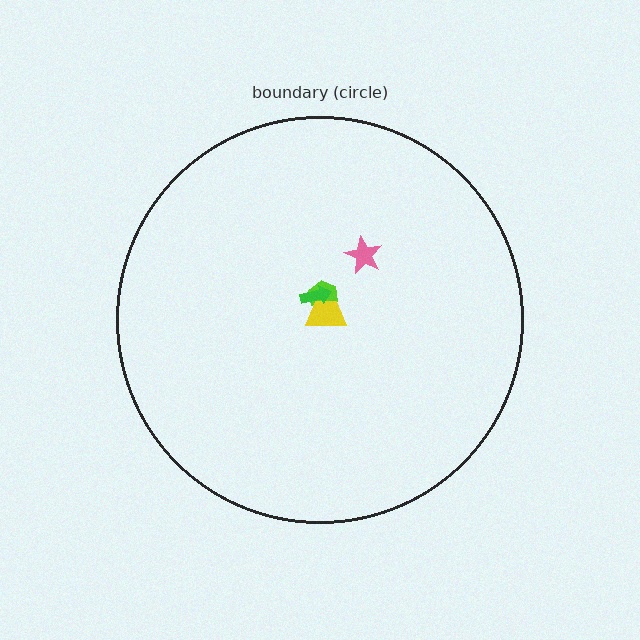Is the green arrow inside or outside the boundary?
Inside.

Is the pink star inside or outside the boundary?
Inside.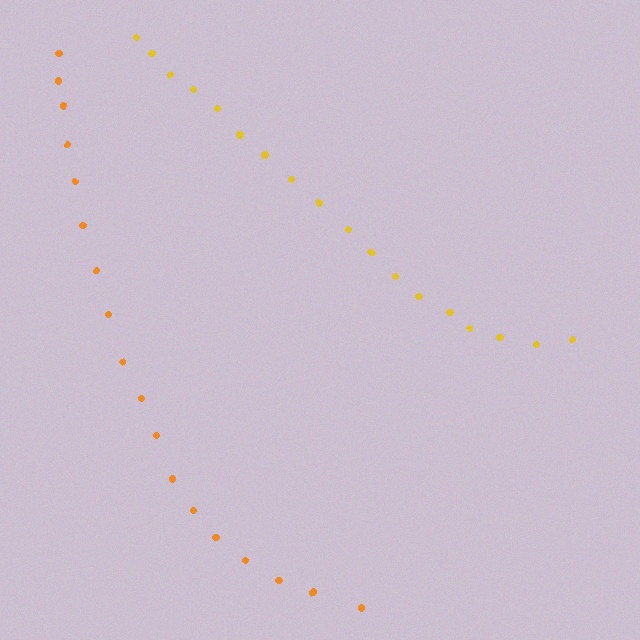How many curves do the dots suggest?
There are 2 distinct paths.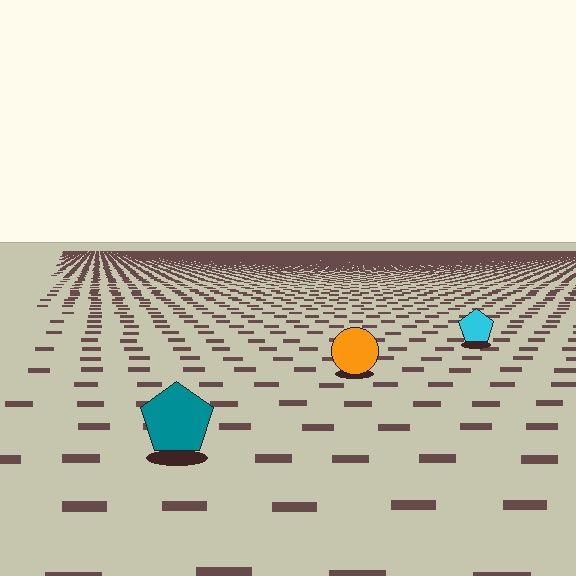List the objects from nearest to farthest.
From nearest to farthest: the teal pentagon, the orange circle, the cyan pentagon.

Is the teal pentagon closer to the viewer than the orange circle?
Yes. The teal pentagon is closer — you can tell from the texture gradient: the ground texture is coarser near it.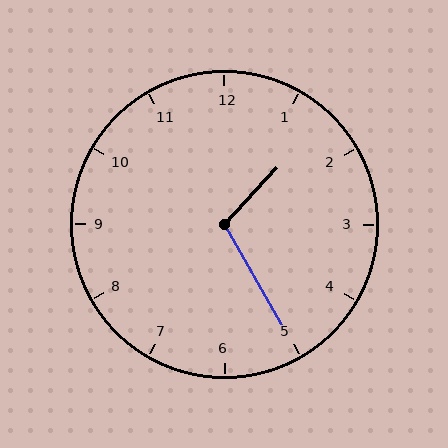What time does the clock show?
1:25.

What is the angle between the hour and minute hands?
Approximately 108 degrees.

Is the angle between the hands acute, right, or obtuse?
It is obtuse.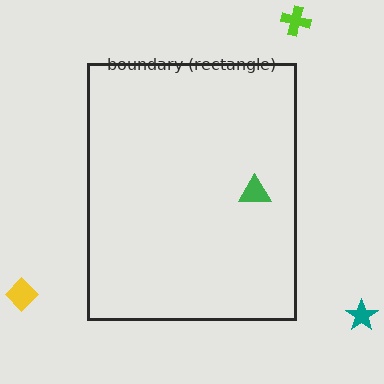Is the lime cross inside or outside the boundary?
Outside.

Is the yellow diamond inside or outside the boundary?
Outside.